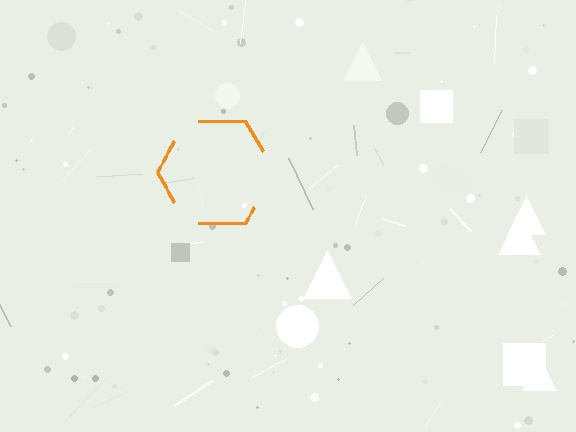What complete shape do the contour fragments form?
The contour fragments form a hexagon.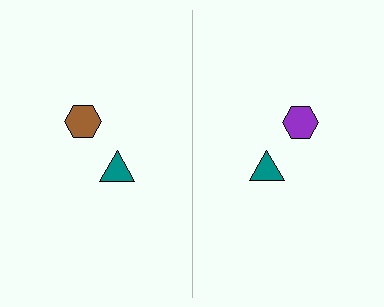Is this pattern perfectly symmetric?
No, the pattern is not perfectly symmetric. The purple hexagon on the right side breaks the symmetry — its mirror counterpart is brown.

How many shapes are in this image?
There are 4 shapes in this image.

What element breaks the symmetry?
The purple hexagon on the right side breaks the symmetry — its mirror counterpart is brown.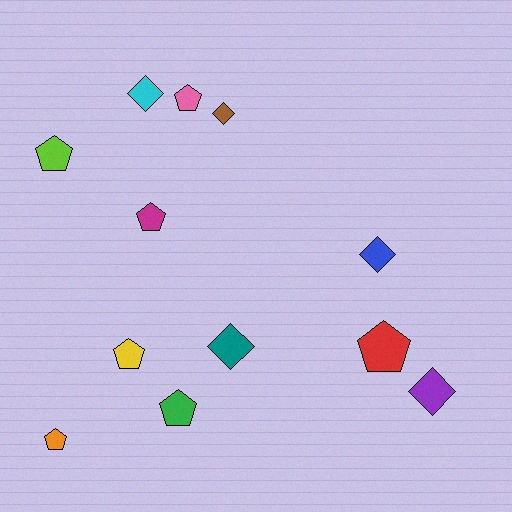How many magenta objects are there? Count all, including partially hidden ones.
There is 1 magenta object.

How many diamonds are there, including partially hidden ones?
There are 5 diamonds.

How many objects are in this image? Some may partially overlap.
There are 12 objects.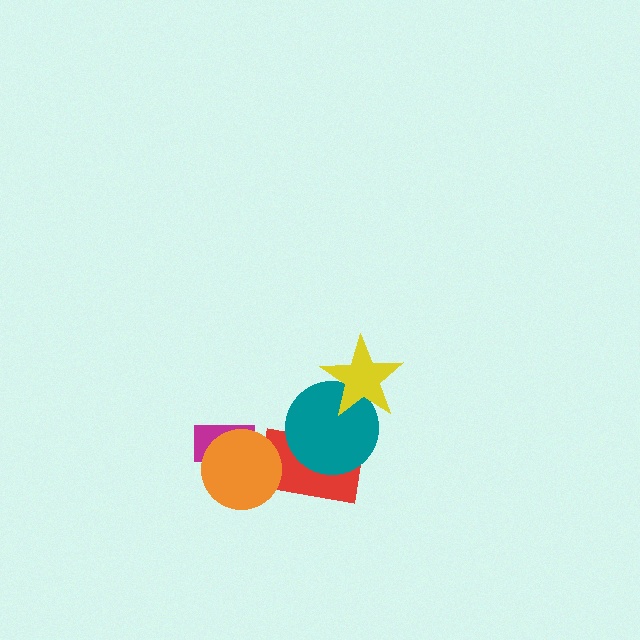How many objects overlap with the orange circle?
2 objects overlap with the orange circle.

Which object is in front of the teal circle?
The yellow star is in front of the teal circle.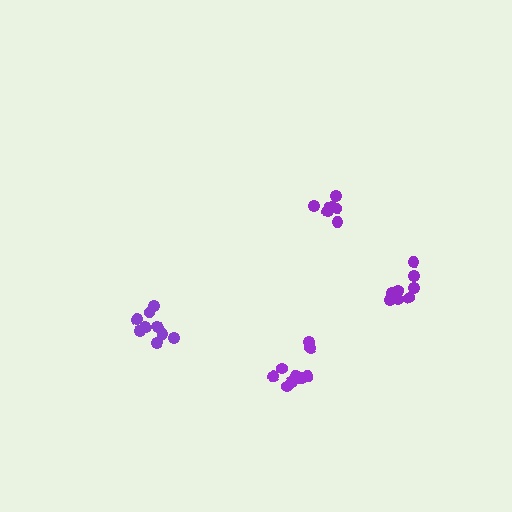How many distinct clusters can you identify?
There are 4 distinct clusters.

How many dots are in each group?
Group 1: 9 dots, Group 2: 9 dots, Group 3: 7 dots, Group 4: 8 dots (33 total).